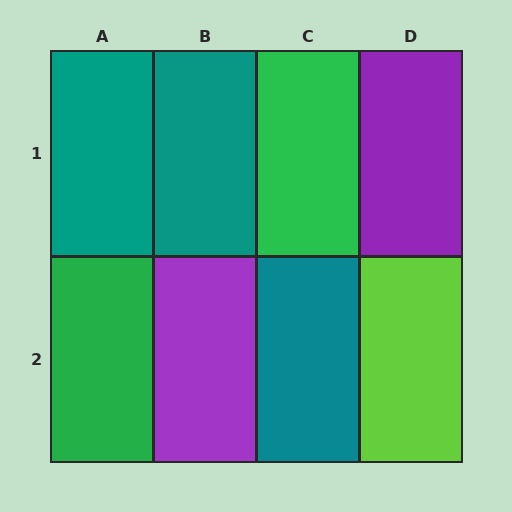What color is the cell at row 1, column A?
Teal.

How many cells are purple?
2 cells are purple.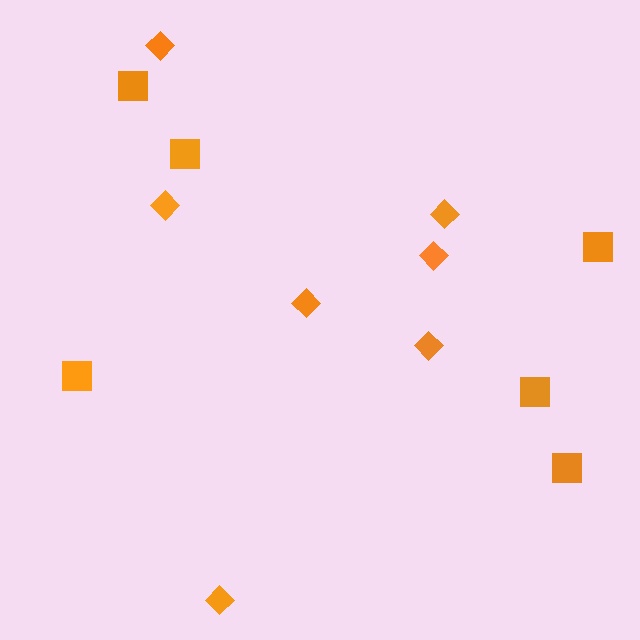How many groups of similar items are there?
There are 2 groups: one group of diamonds (7) and one group of squares (6).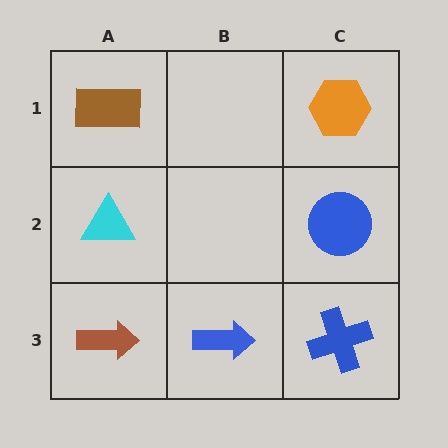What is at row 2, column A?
A cyan triangle.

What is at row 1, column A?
A brown rectangle.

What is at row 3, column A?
A brown arrow.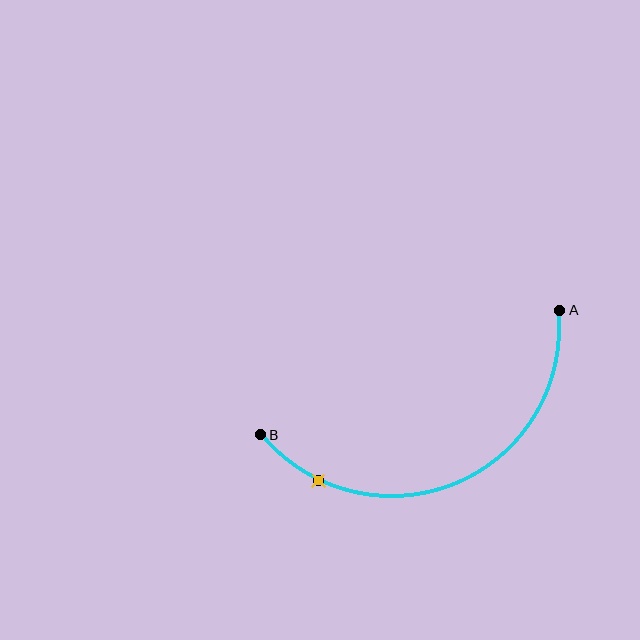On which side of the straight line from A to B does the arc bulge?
The arc bulges below the straight line connecting A and B.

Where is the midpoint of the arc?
The arc midpoint is the point on the curve farthest from the straight line joining A and B. It sits below that line.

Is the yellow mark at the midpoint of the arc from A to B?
No. The yellow mark lies on the arc but is closer to endpoint B. The arc midpoint would be at the point on the curve equidistant along the arc from both A and B.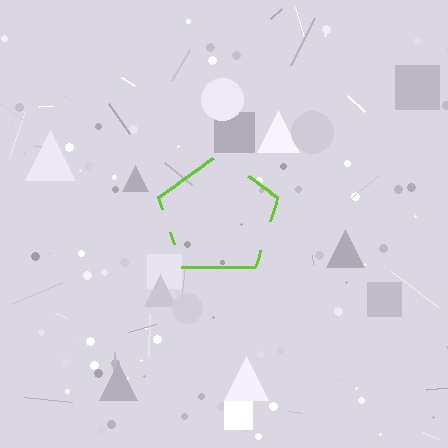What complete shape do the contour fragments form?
The contour fragments form a pentagon.